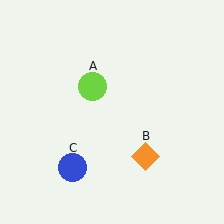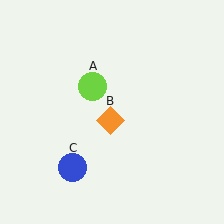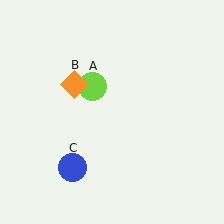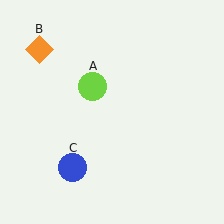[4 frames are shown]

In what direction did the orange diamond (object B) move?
The orange diamond (object B) moved up and to the left.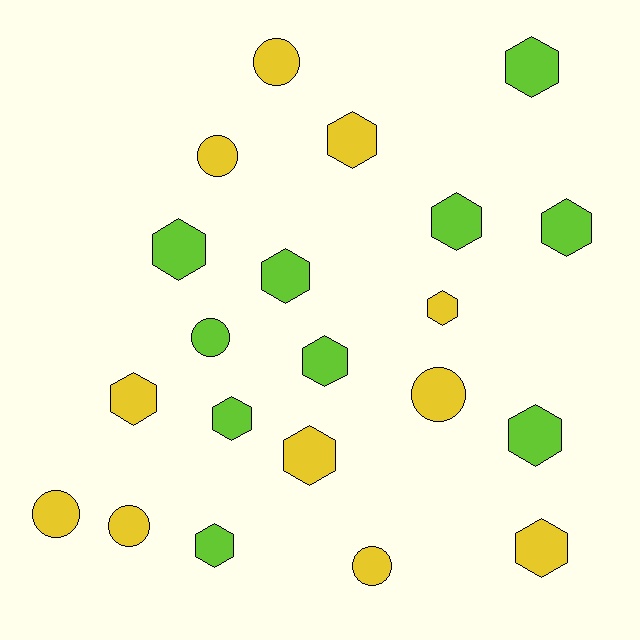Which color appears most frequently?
Yellow, with 11 objects.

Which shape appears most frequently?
Hexagon, with 14 objects.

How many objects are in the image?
There are 21 objects.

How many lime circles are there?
There is 1 lime circle.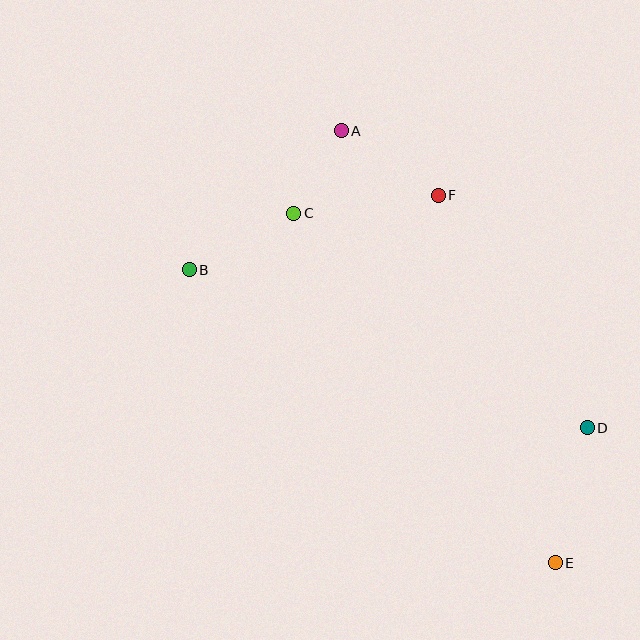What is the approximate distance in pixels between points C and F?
The distance between C and F is approximately 146 pixels.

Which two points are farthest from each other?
Points A and E are farthest from each other.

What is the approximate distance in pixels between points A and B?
The distance between A and B is approximately 206 pixels.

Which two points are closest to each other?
Points A and C are closest to each other.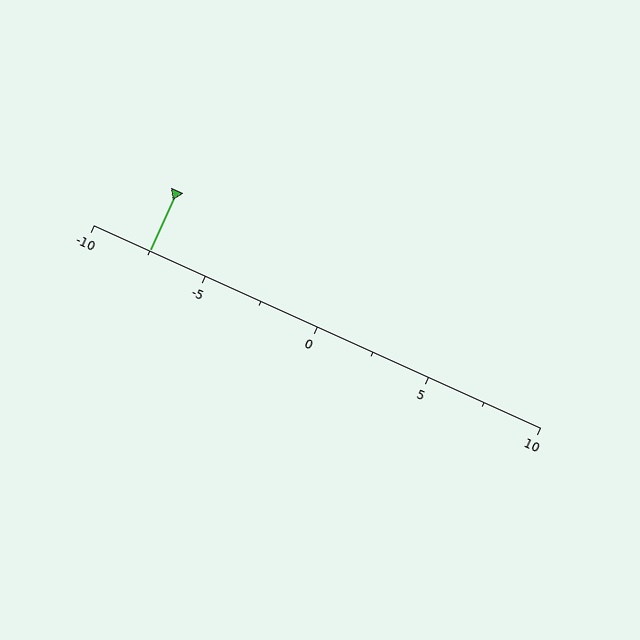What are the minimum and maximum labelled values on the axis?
The axis runs from -10 to 10.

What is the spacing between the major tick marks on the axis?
The major ticks are spaced 5 apart.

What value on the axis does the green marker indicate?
The marker indicates approximately -7.5.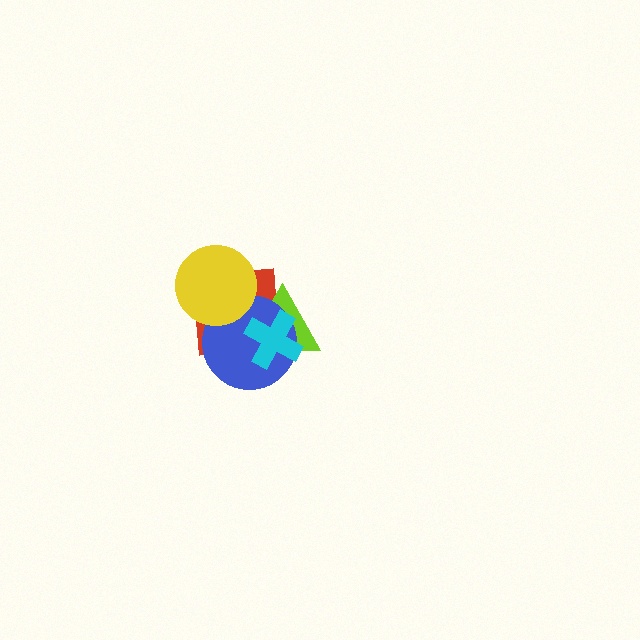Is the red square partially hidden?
Yes, it is partially covered by another shape.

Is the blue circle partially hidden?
Yes, it is partially covered by another shape.